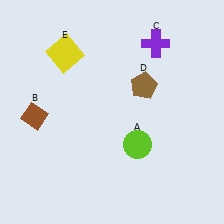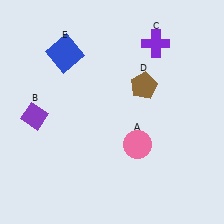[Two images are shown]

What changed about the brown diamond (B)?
In Image 1, B is brown. In Image 2, it changed to purple.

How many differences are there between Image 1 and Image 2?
There are 3 differences between the two images.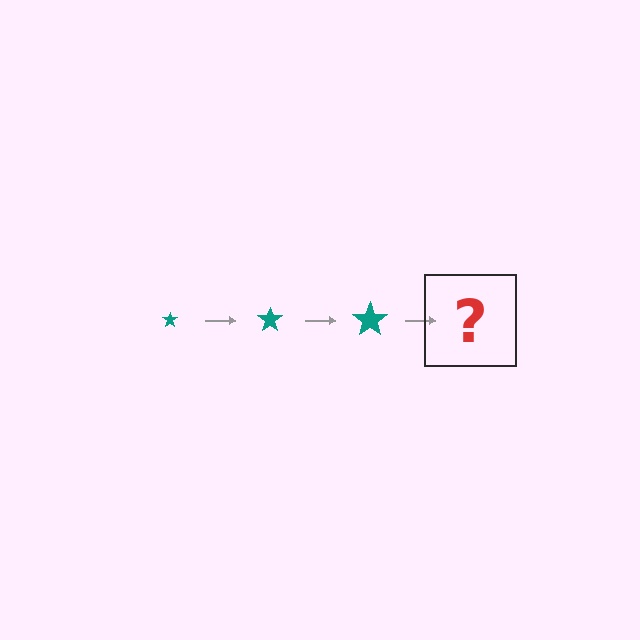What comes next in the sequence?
The next element should be a teal star, larger than the previous one.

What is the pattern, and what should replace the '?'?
The pattern is that the star gets progressively larger each step. The '?' should be a teal star, larger than the previous one.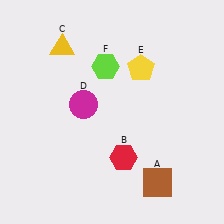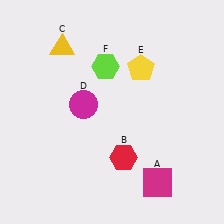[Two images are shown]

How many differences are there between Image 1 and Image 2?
There is 1 difference between the two images.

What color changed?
The square (A) changed from brown in Image 1 to magenta in Image 2.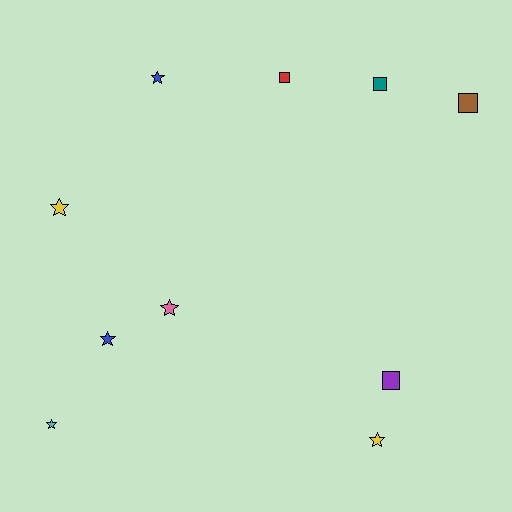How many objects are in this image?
There are 10 objects.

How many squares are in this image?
There are 4 squares.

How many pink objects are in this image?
There is 1 pink object.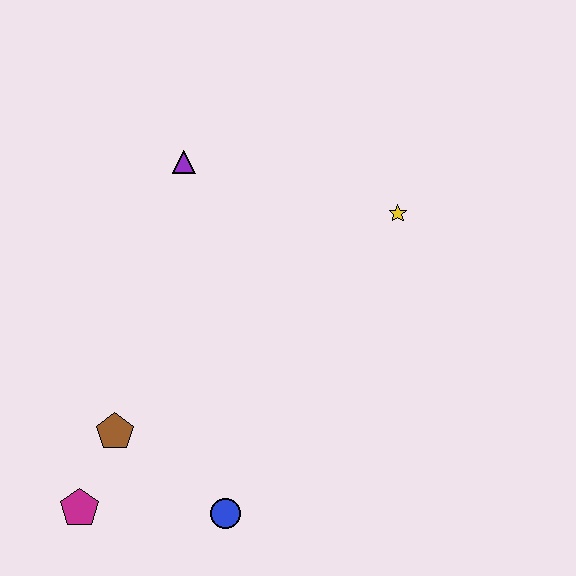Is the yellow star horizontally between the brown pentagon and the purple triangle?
No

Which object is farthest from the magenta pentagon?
The yellow star is farthest from the magenta pentagon.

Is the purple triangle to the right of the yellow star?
No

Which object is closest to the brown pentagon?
The magenta pentagon is closest to the brown pentagon.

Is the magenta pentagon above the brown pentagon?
No